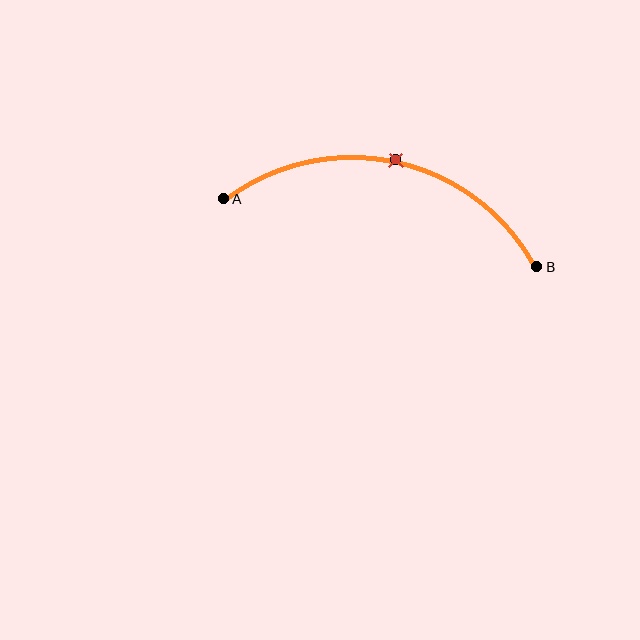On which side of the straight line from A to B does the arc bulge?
The arc bulges above the straight line connecting A and B.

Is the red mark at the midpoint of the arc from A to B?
Yes. The red mark lies on the arc at equal arc-length from both A and B — it is the arc midpoint.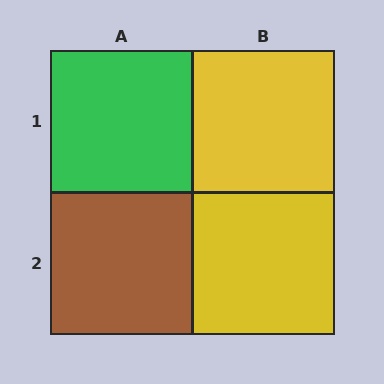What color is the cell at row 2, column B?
Yellow.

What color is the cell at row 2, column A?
Brown.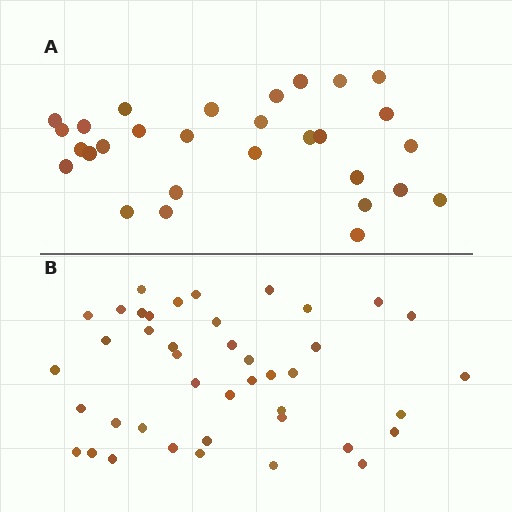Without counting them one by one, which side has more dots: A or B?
Region B (the bottom region) has more dots.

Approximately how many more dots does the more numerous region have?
Region B has approximately 15 more dots than region A.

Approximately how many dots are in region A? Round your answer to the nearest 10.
About 30 dots. (The exact count is 29, which rounds to 30.)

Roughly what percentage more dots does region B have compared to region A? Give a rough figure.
About 45% more.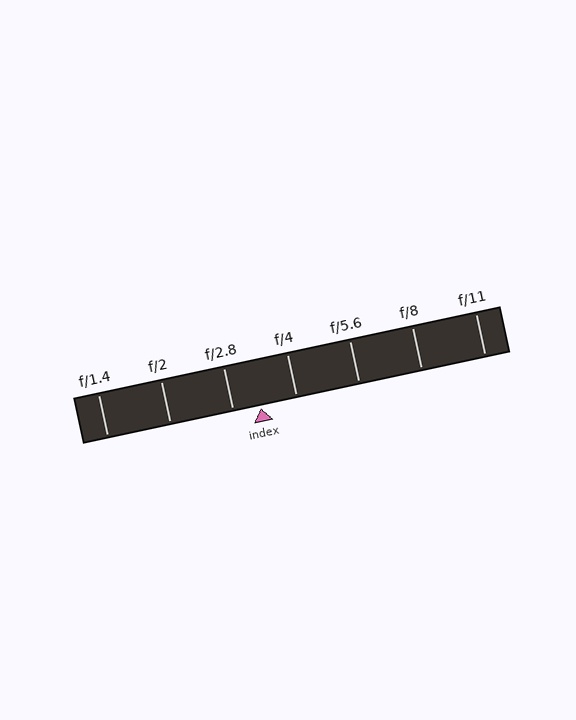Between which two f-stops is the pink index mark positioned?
The index mark is between f/2.8 and f/4.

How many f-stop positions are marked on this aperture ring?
There are 7 f-stop positions marked.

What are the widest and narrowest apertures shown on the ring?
The widest aperture shown is f/1.4 and the narrowest is f/11.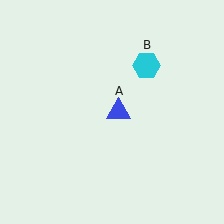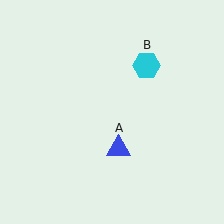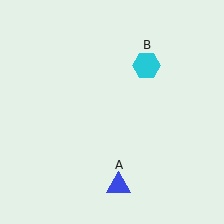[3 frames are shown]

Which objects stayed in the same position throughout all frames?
Cyan hexagon (object B) remained stationary.